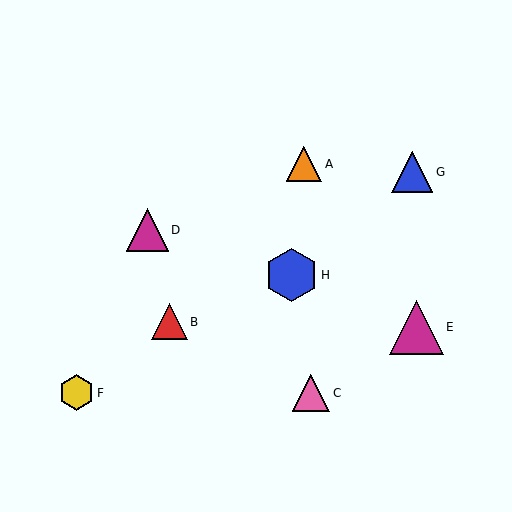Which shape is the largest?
The magenta triangle (labeled E) is the largest.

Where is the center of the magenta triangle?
The center of the magenta triangle is at (416, 327).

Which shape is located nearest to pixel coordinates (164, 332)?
The red triangle (labeled B) at (169, 322) is nearest to that location.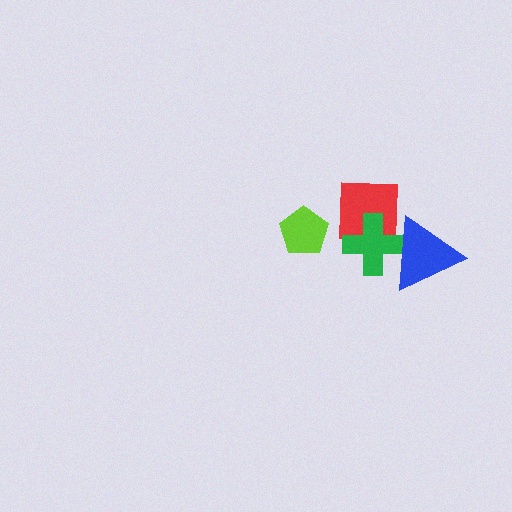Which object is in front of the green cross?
The blue triangle is in front of the green cross.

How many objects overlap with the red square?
2 objects overlap with the red square.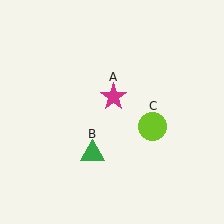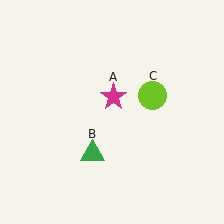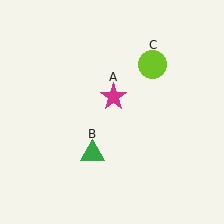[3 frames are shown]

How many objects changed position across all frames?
1 object changed position: lime circle (object C).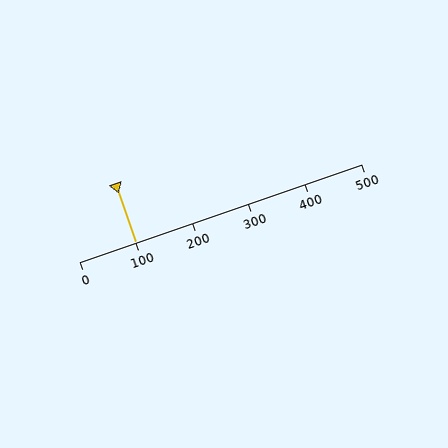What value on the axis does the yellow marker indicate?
The marker indicates approximately 100.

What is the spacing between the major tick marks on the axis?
The major ticks are spaced 100 apart.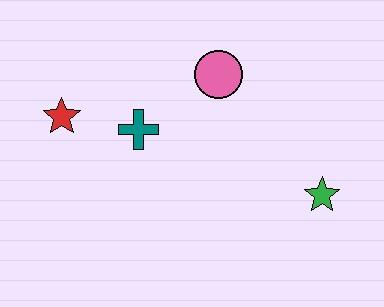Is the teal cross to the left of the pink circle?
Yes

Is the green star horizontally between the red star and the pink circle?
No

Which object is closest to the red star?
The teal cross is closest to the red star.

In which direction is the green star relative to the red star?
The green star is to the right of the red star.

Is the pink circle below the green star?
No